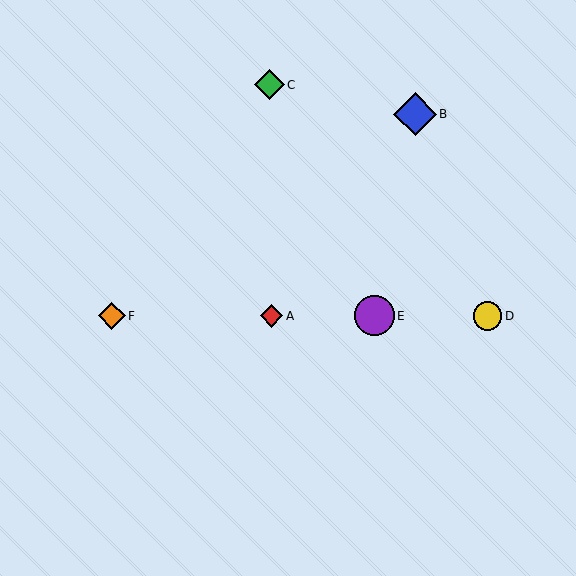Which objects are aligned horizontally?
Objects A, D, E, F are aligned horizontally.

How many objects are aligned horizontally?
4 objects (A, D, E, F) are aligned horizontally.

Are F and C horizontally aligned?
No, F is at y≈316 and C is at y≈85.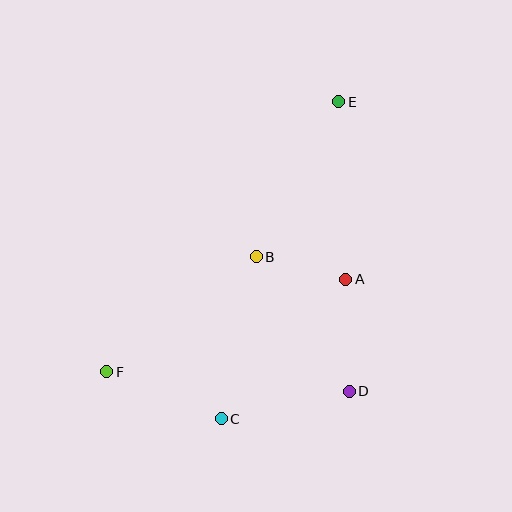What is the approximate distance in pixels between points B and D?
The distance between B and D is approximately 163 pixels.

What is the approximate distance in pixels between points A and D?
The distance between A and D is approximately 112 pixels.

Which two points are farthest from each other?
Points E and F are farthest from each other.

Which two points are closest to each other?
Points A and B are closest to each other.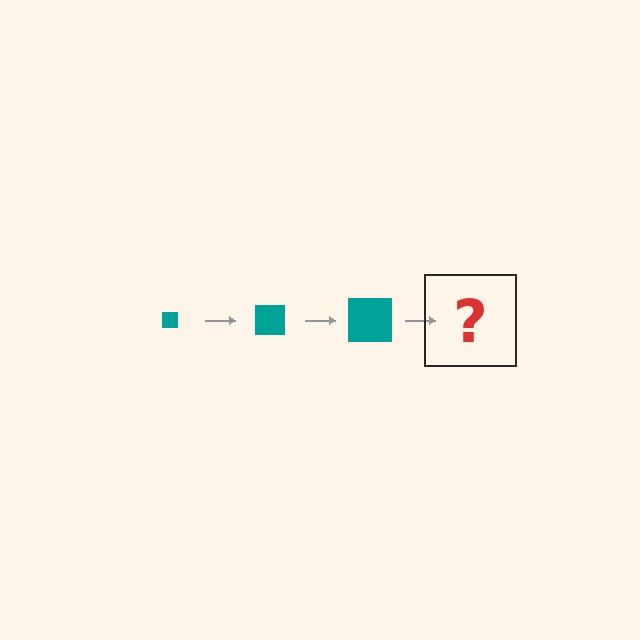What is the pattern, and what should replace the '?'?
The pattern is that the square gets progressively larger each step. The '?' should be a teal square, larger than the previous one.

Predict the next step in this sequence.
The next step is a teal square, larger than the previous one.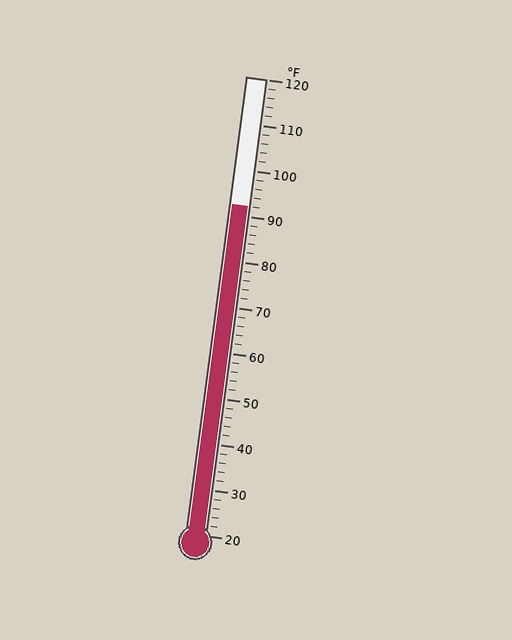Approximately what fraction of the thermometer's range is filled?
The thermometer is filled to approximately 70% of its range.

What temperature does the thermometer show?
The thermometer shows approximately 92°F.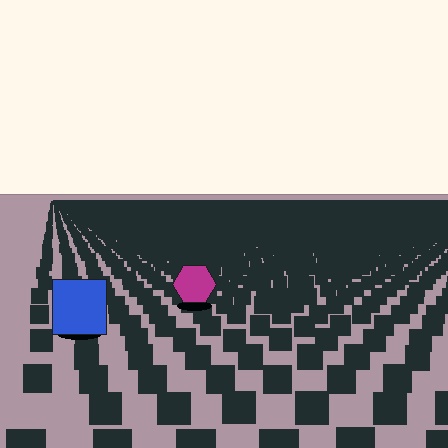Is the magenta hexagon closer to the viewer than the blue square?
No. The blue square is closer — you can tell from the texture gradient: the ground texture is coarser near it.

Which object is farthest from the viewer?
The magenta hexagon is farthest from the viewer. It appears smaller and the ground texture around it is denser.